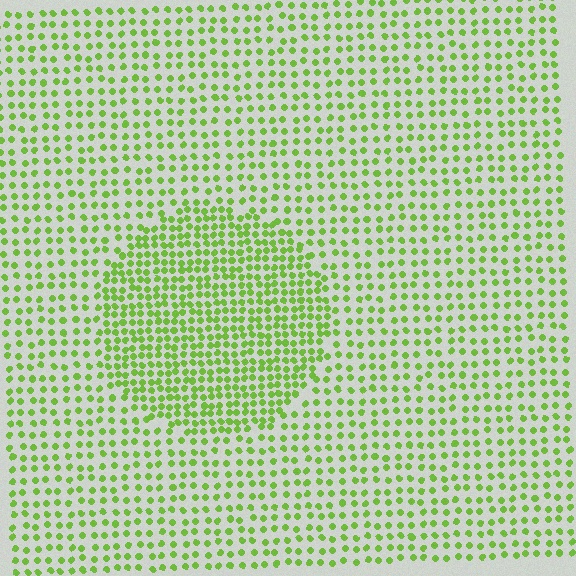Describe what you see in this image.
The image contains small lime elements arranged at two different densities. A circle-shaped region is visible where the elements are more densely packed than the surrounding area.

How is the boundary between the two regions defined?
The boundary is defined by a change in element density (approximately 1.8x ratio). All elements are the same color, size, and shape.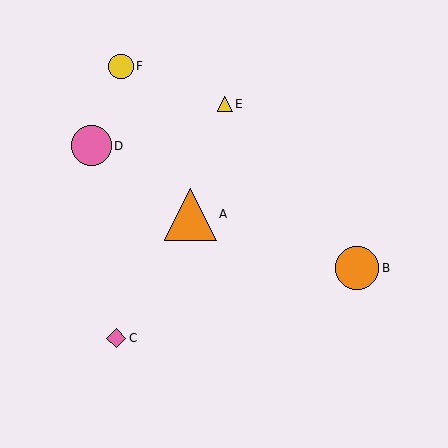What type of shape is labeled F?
Shape F is a yellow circle.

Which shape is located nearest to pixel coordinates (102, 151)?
The pink circle (labeled D) at (91, 146) is nearest to that location.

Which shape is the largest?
The orange triangle (labeled A) is the largest.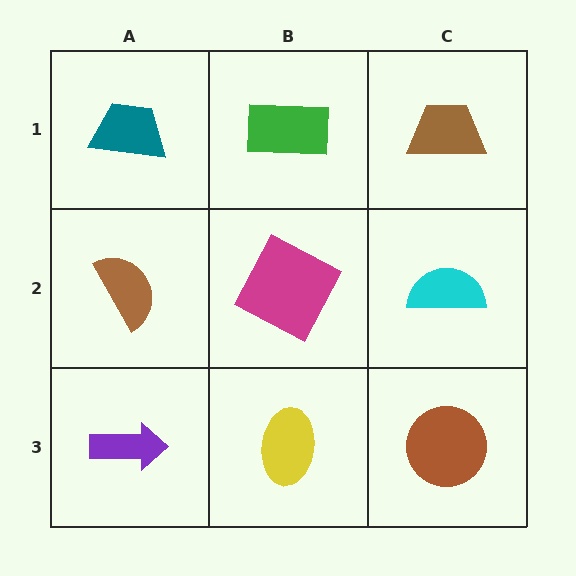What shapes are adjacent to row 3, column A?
A brown semicircle (row 2, column A), a yellow ellipse (row 3, column B).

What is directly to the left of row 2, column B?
A brown semicircle.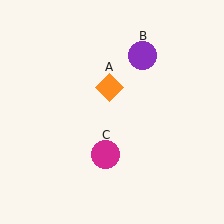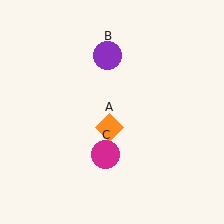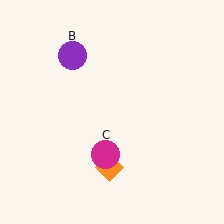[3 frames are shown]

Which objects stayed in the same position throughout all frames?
Magenta circle (object C) remained stationary.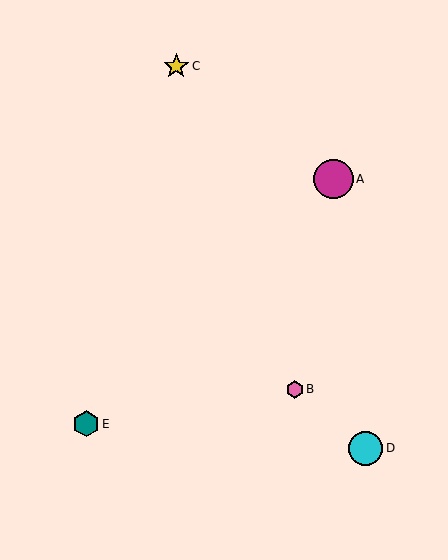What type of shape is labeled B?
Shape B is a pink hexagon.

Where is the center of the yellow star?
The center of the yellow star is at (176, 66).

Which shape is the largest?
The magenta circle (labeled A) is the largest.